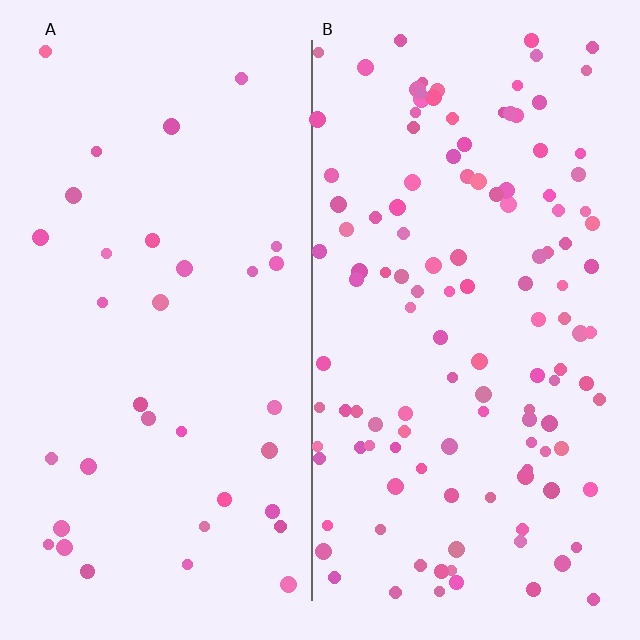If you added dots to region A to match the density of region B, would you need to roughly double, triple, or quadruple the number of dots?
Approximately quadruple.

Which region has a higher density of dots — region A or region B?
B (the right).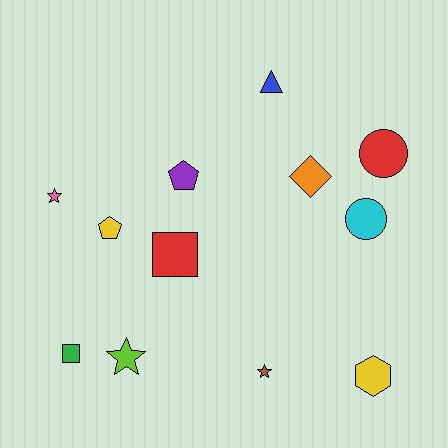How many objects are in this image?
There are 12 objects.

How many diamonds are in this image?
There is 1 diamond.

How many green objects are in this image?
There is 1 green object.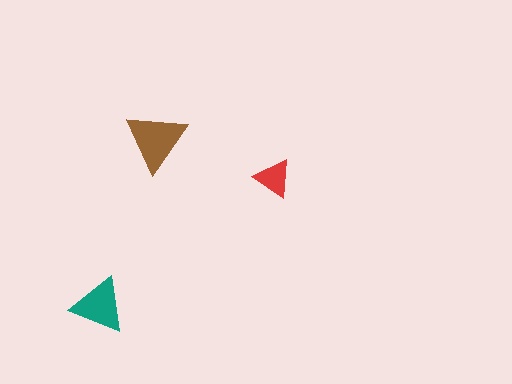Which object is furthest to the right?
The red triangle is rightmost.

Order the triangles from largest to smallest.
the brown one, the teal one, the red one.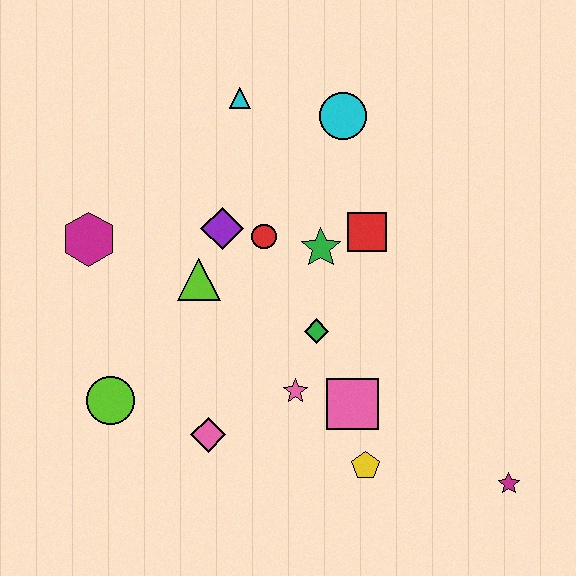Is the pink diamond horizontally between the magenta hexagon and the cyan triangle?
Yes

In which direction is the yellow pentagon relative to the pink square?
The yellow pentagon is below the pink square.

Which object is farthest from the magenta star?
The magenta hexagon is farthest from the magenta star.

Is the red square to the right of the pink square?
Yes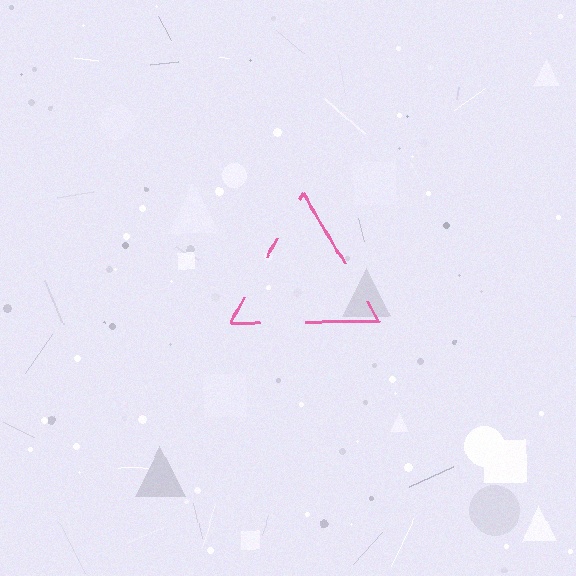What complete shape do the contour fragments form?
The contour fragments form a triangle.